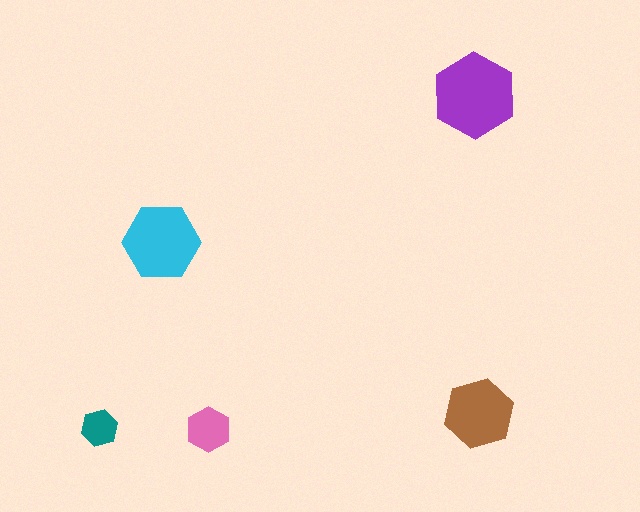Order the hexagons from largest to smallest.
the purple one, the cyan one, the brown one, the pink one, the teal one.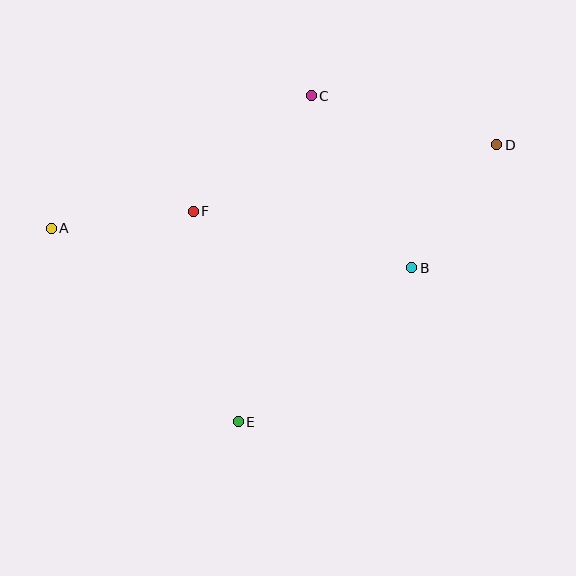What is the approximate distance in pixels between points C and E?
The distance between C and E is approximately 334 pixels.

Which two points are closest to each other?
Points A and F are closest to each other.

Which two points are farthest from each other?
Points A and D are farthest from each other.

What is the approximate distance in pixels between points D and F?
The distance between D and F is approximately 311 pixels.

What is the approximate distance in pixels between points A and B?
The distance between A and B is approximately 363 pixels.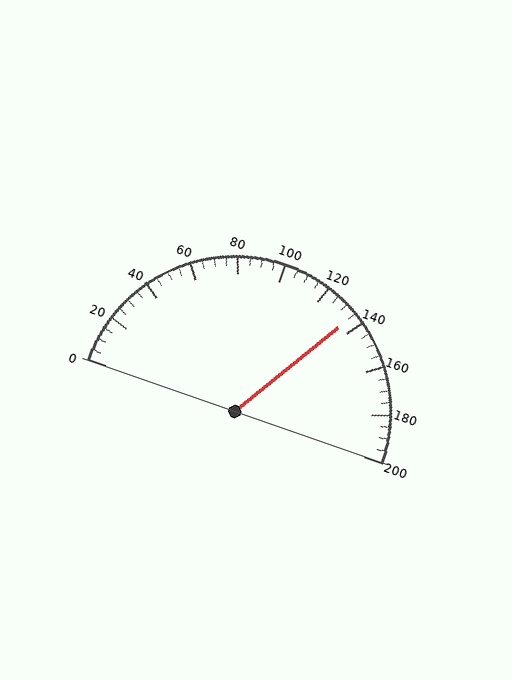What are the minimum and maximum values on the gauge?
The gauge ranges from 0 to 200.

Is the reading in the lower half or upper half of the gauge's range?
The reading is in the upper half of the range (0 to 200).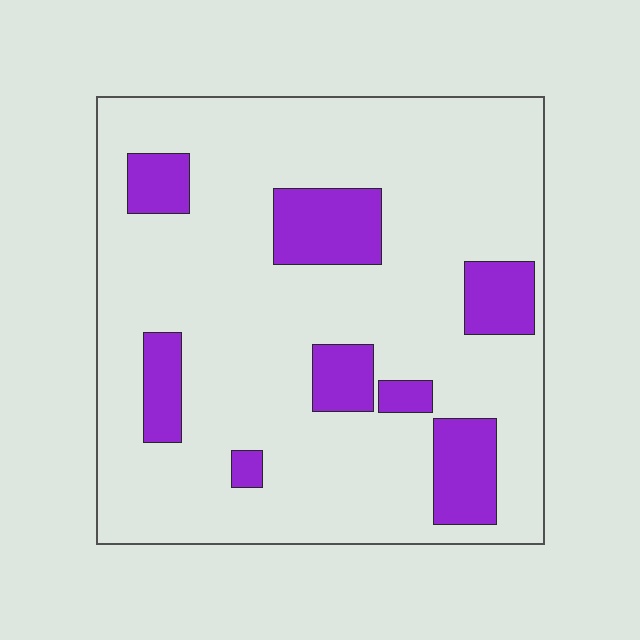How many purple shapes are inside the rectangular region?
8.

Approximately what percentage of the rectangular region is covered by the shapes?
Approximately 20%.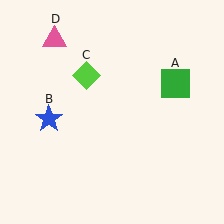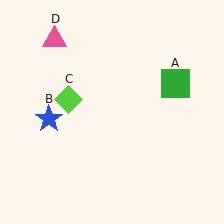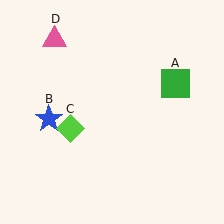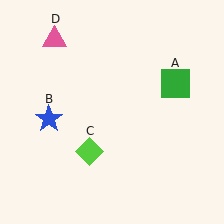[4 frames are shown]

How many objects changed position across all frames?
1 object changed position: lime diamond (object C).